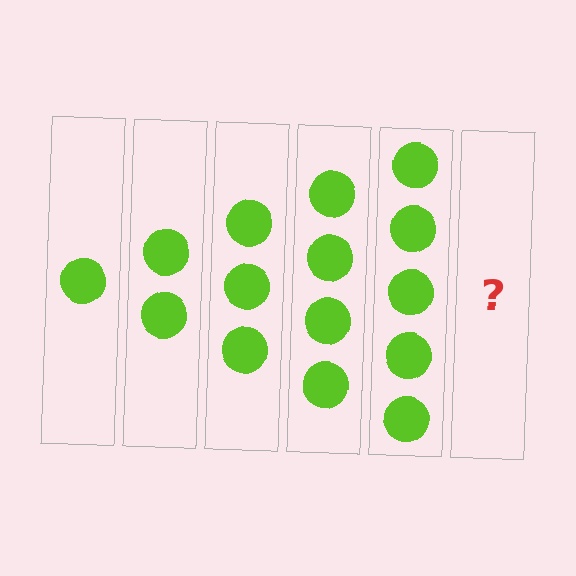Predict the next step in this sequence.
The next step is 6 circles.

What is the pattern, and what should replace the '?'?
The pattern is that each step adds one more circle. The '?' should be 6 circles.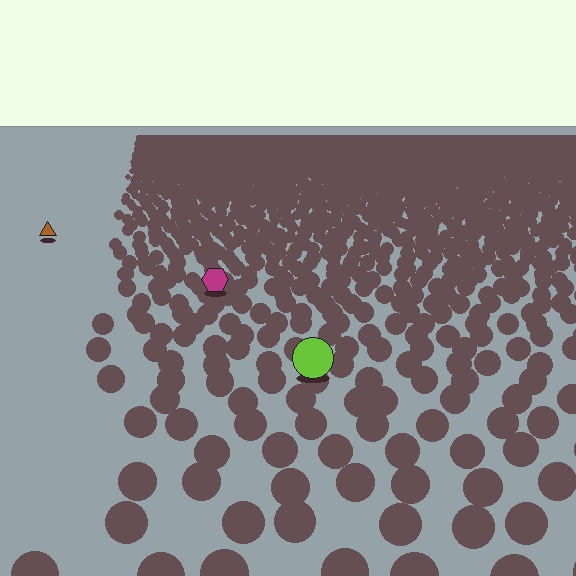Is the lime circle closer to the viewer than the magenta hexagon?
Yes. The lime circle is closer — you can tell from the texture gradient: the ground texture is coarser near it.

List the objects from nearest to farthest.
From nearest to farthest: the lime circle, the magenta hexagon, the brown triangle.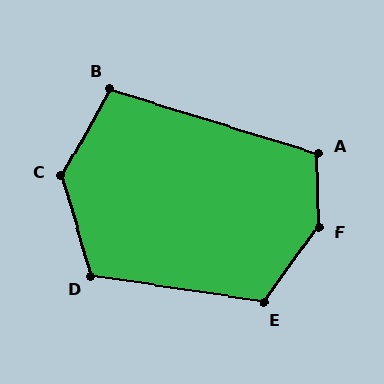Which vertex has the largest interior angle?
F, at approximately 143 degrees.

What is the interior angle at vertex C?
Approximately 134 degrees (obtuse).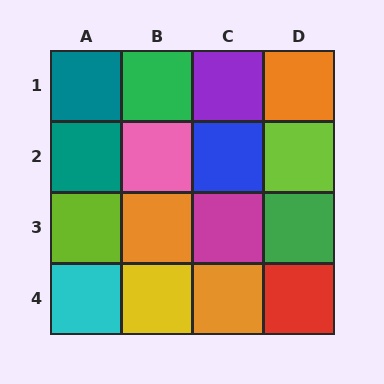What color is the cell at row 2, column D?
Lime.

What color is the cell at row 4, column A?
Cyan.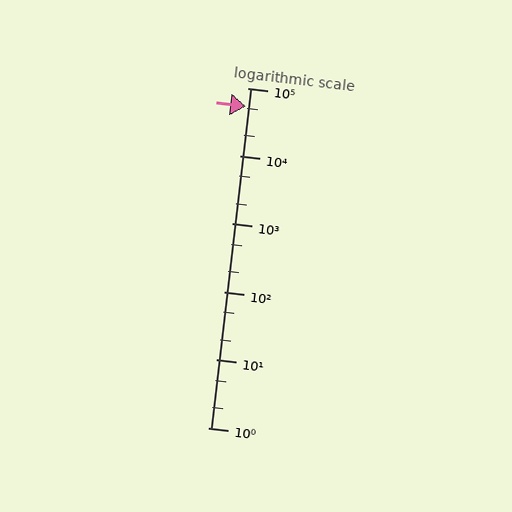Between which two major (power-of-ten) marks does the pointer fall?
The pointer is between 10000 and 100000.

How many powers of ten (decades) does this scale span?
The scale spans 5 decades, from 1 to 100000.